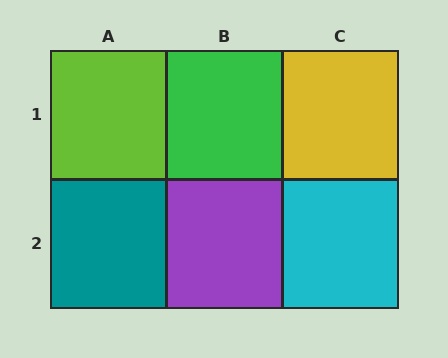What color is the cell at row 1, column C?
Yellow.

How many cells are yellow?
1 cell is yellow.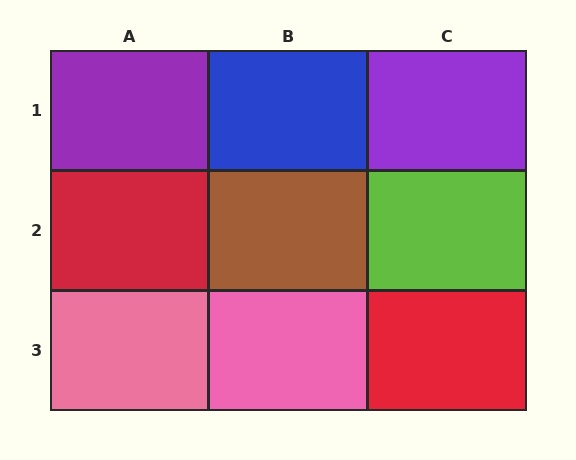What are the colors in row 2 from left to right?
Red, brown, lime.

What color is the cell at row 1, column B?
Blue.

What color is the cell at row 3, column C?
Red.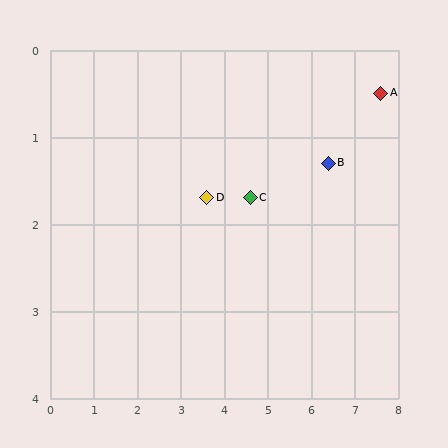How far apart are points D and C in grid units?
Points D and C are about 1.0 grid units apart.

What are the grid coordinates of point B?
Point B is at approximately (6.4, 1.3).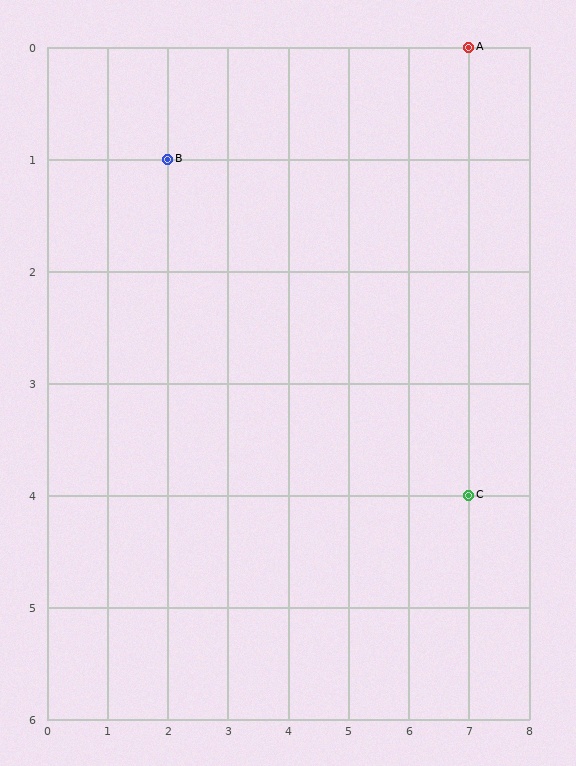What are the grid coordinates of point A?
Point A is at grid coordinates (7, 0).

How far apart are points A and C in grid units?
Points A and C are 4 rows apart.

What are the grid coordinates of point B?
Point B is at grid coordinates (2, 1).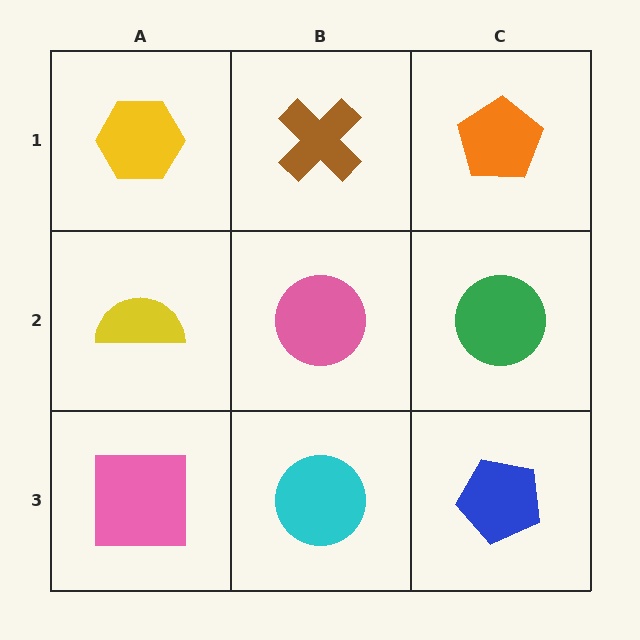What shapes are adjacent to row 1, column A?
A yellow semicircle (row 2, column A), a brown cross (row 1, column B).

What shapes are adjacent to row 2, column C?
An orange pentagon (row 1, column C), a blue pentagon (row 3, column C), a pink circle (row 2, column B).